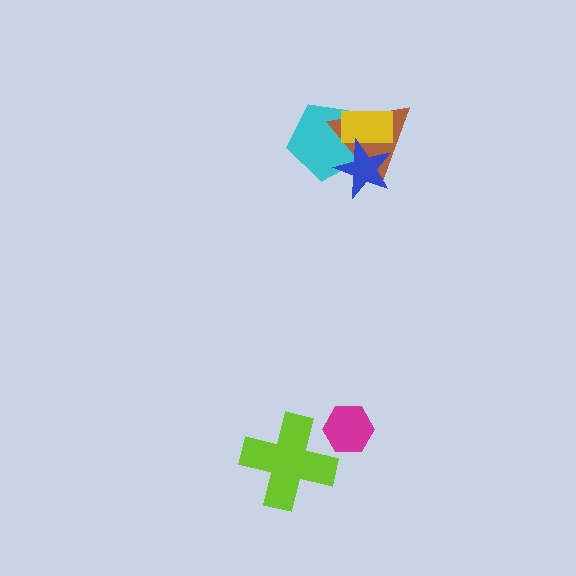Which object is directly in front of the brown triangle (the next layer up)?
The yellow rectangle is directly in front of the brown triangle.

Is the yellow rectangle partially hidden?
Yes, it is partially covered by another shape.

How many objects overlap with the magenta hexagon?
0 objects overlap with the magenta hexagon.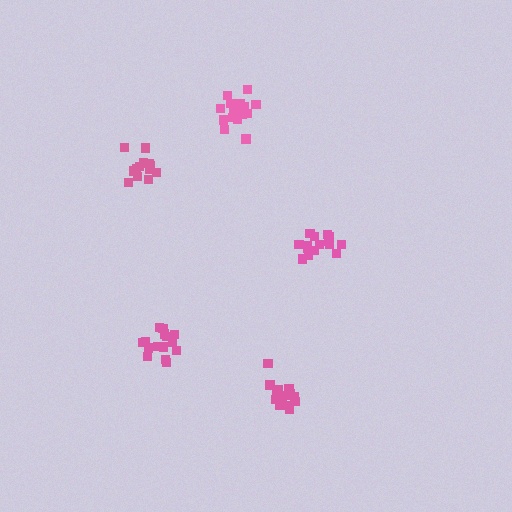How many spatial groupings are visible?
There are 5 spatial groupings.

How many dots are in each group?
Group 1: 15 dots, Group 2: 15 dots, Group 3: 14 dots, Group 4: 15 dots, Group 5: 18 dots (77 total).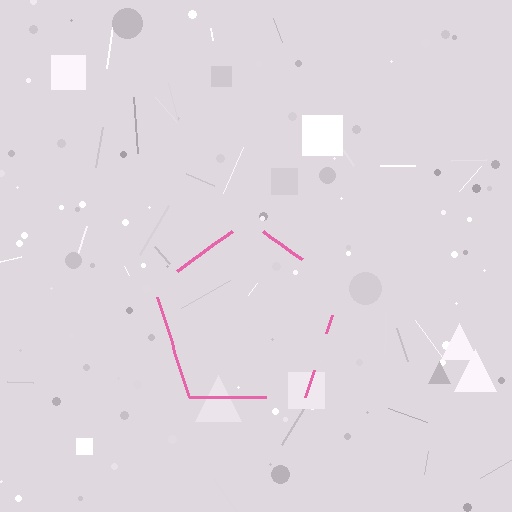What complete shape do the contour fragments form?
The contour fragments form a pentagon.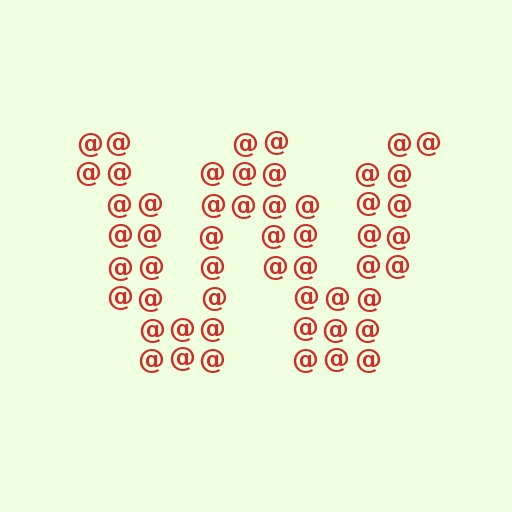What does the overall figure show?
The overall figure shows the letter W.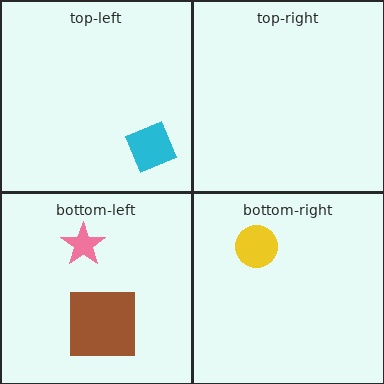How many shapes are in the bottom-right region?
1.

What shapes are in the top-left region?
The cyan diamond.